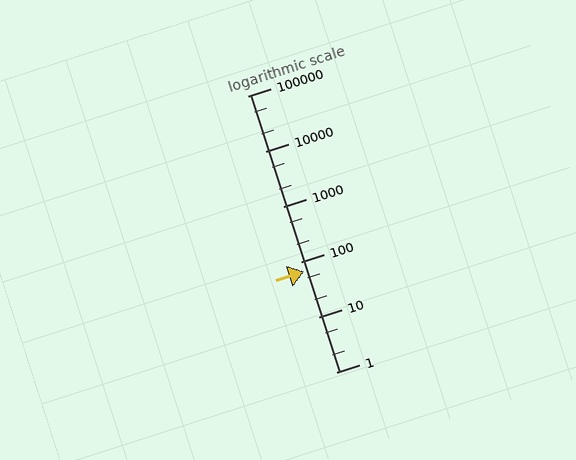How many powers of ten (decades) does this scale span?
The scale spans 5 decades, from 1 to 100000.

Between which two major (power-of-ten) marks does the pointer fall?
The pointer is between 10 and 100.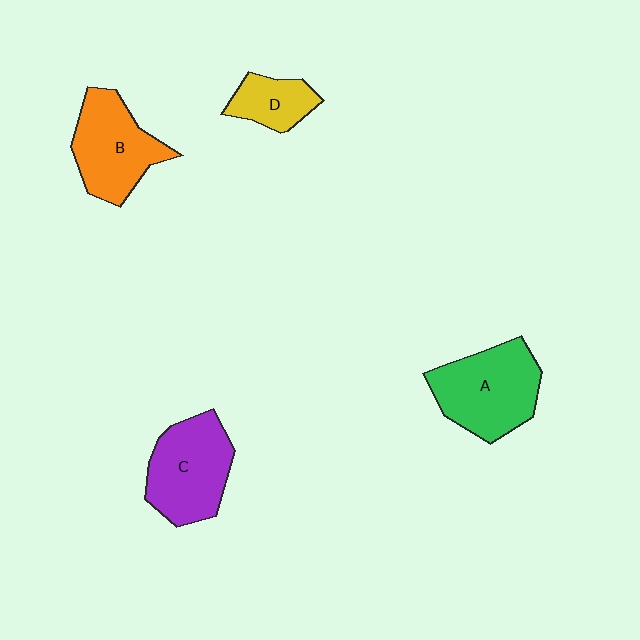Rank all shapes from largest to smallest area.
From largest to smallest: A (green), C (purple), B (orange), D (yellow).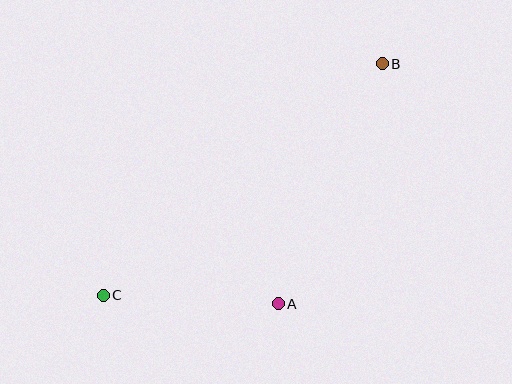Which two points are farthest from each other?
Points B and C are farthest from each other.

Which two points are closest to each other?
Points A and C are closest to each other.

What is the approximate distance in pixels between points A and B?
The distance between A and B is approximately 261 pixels.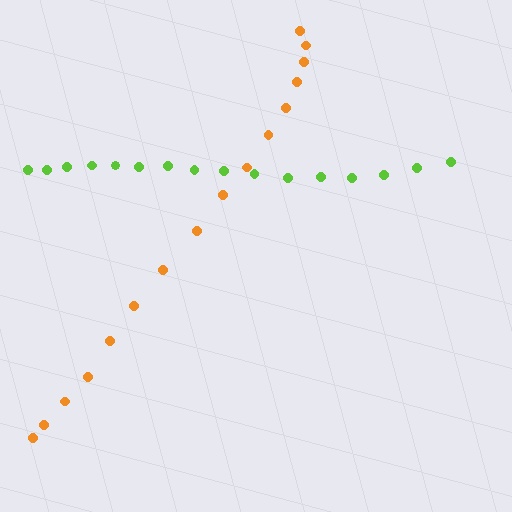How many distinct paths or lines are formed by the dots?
There are 2 distinct paths.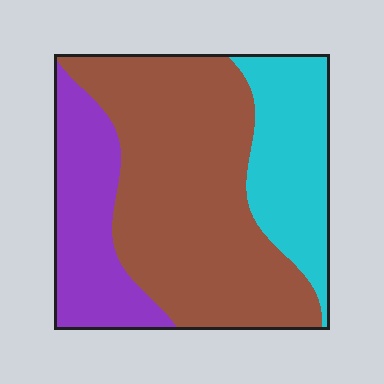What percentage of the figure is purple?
Purple takes up between a sixth and a third of the figure.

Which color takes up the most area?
Brown, at roughly 55%.